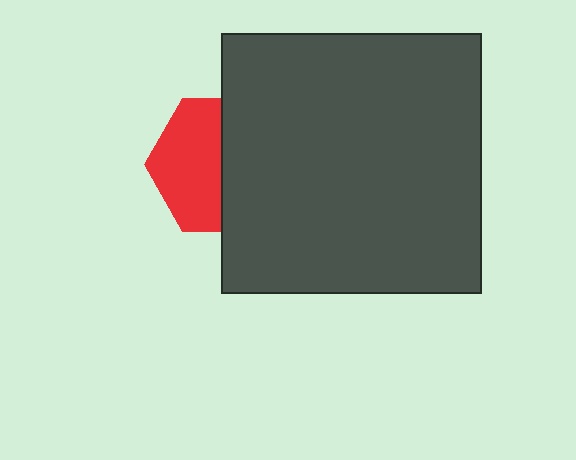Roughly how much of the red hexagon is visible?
About half of it is visible (roughly 50%).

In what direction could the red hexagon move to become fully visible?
The red hexagon could move left. That would shift it out from behind the dark gray square entirely.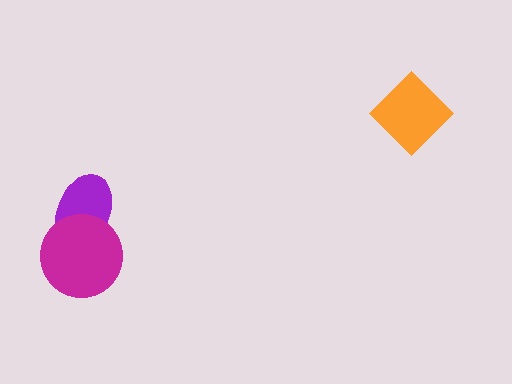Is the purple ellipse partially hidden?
Yes, it is partially covered by another shape.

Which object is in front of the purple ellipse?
The magenta circle is in front of the purple ellipse.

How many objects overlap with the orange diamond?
0 objects overlap with the orange diamond.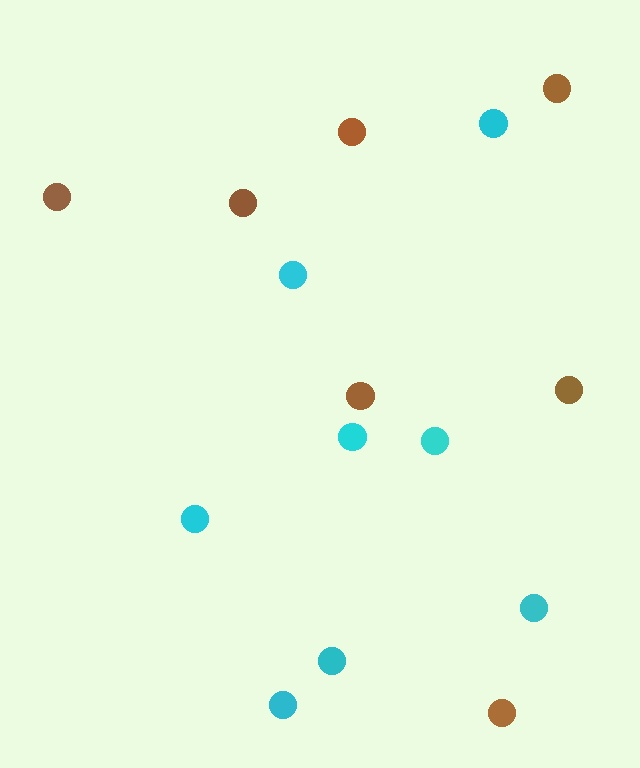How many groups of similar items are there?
There are 2 groups: one group of brown circles (7) and one group of cyan circles (8).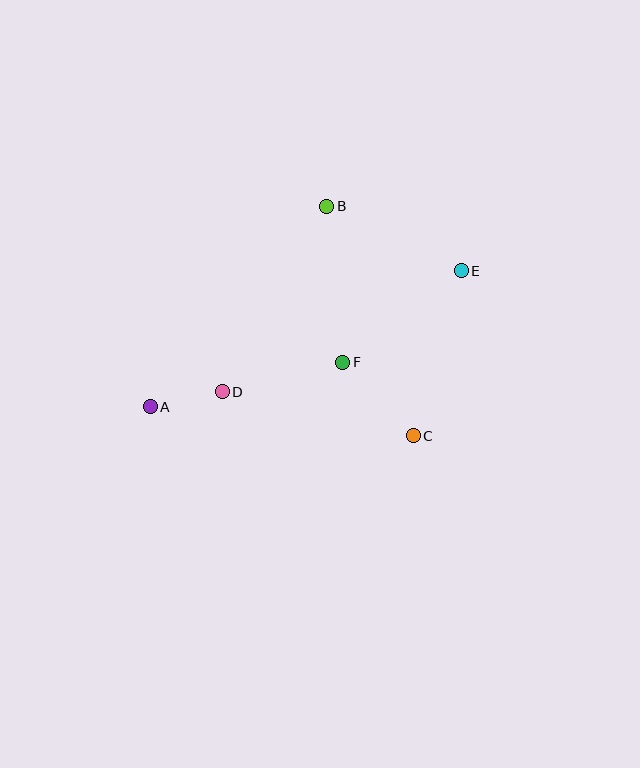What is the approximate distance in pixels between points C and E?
The distance between C and E is approximately 172 pixels.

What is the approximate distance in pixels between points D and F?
The distance between D and F is approximately 124 pixels.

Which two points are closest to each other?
Points A and D are closest to each other.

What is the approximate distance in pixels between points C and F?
The distance between C and F is approximately 102 pixels.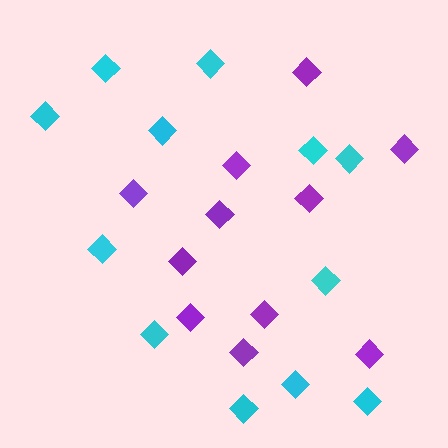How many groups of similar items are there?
There are 2 groups: one group of purple diamonds (11) and one group of cyan diamonds (12).